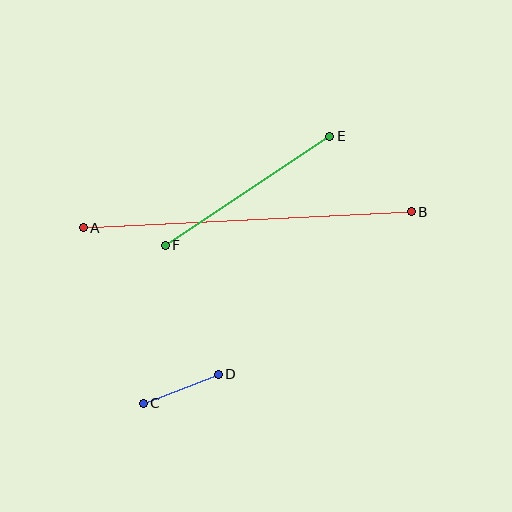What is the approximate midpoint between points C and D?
The midpoint is at approximately (181, 389) pixels.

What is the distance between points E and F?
The distance is approximately 197 pixels.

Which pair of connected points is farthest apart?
Points A and B are farthest apart.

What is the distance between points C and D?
The distance is approximately 80 pixels.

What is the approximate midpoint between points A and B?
The midpoint is at approximately (247, 220) pixels.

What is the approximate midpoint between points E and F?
The midpoint is at approximately (247, 191) pixels.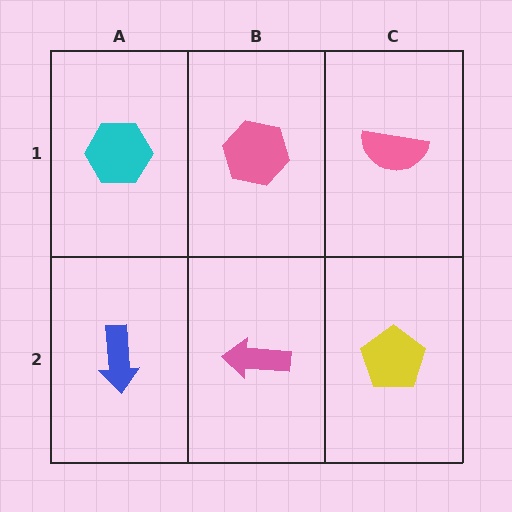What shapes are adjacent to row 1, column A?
A blue arrow (row 2, column A), a pink hexagon (row 1, column B).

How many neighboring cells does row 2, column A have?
2.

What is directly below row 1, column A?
A blue arrow.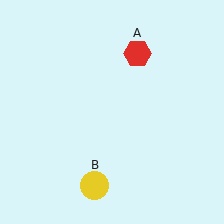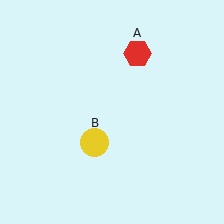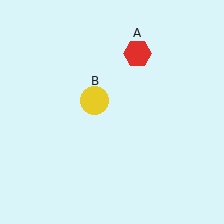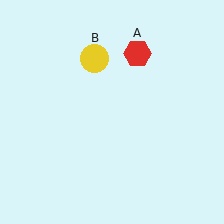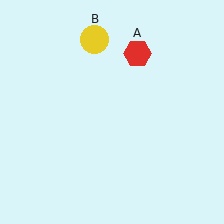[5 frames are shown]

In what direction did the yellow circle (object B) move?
The yellow circle (object B) moved up.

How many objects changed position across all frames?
1 object changed position: yellow circle (object B).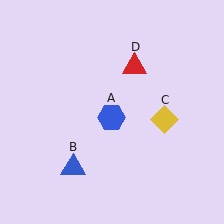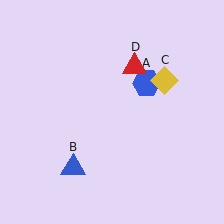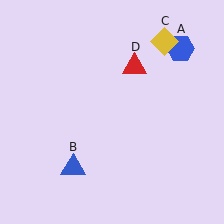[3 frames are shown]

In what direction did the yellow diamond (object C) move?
The yellow diamond (object C) moved up.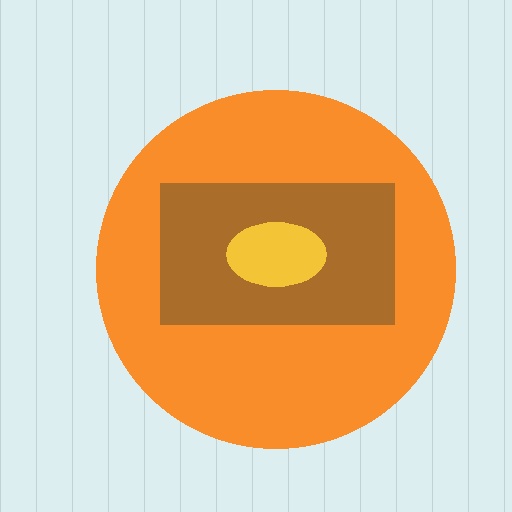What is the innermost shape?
The yellow ellipse.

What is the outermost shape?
The orange circle.